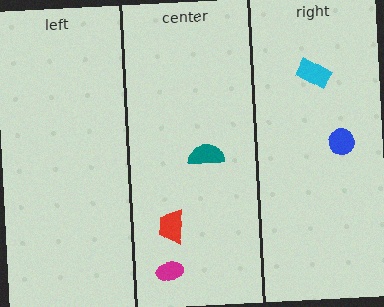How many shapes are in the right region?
2.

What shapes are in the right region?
The cyan rectangle, the blue circle.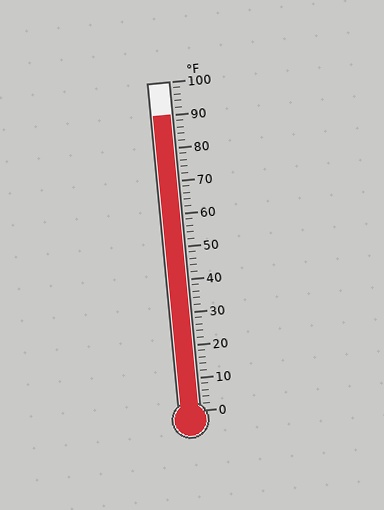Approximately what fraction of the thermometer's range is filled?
The thermometer is filled to approximately 90% of its range.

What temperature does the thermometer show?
The thermometer shows approximately 90°F.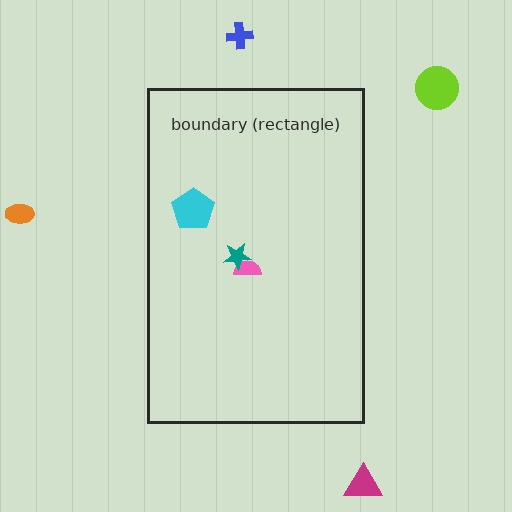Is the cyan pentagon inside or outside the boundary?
Inside.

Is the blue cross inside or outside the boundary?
Outside.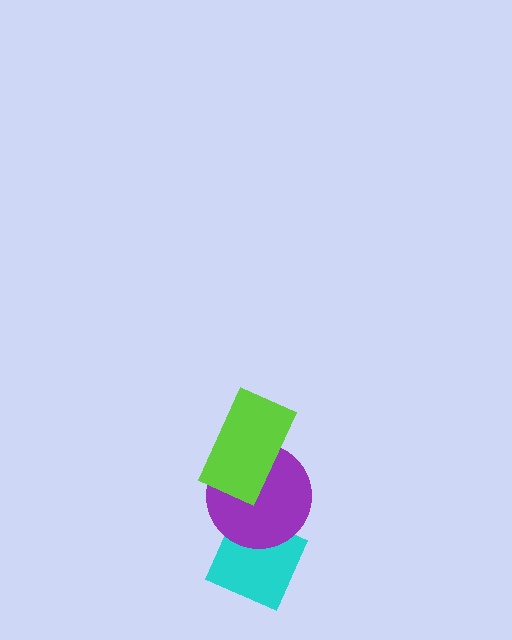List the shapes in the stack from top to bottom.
From top to bottom: the lime rectangle, the purple circle, the cyan diamond.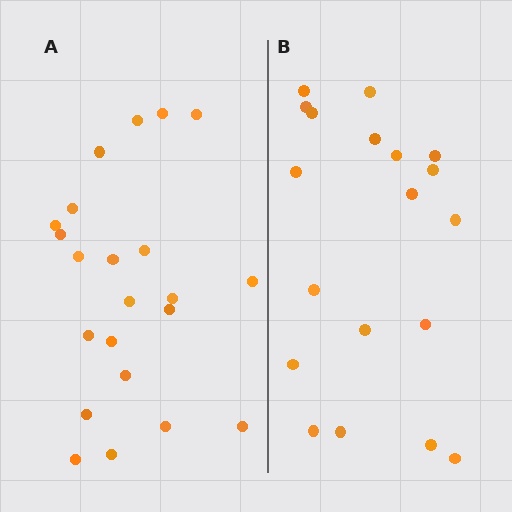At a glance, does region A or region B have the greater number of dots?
Region A (the left region) has more dots.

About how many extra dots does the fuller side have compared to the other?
Region A has just a few more — roughly 2 or 3 more dots than region B.